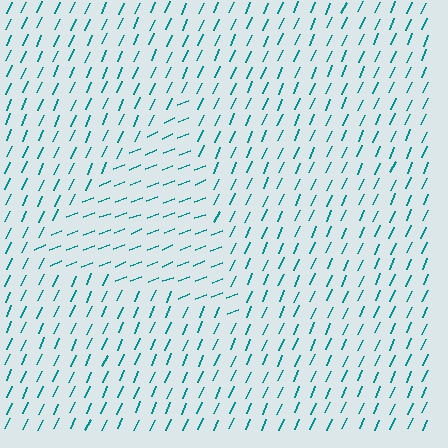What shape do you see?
I see a triangle.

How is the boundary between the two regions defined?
The boundary is defined purely by a change in line orientation (approximately 45 degrees difference). All lines are the same color and thickness.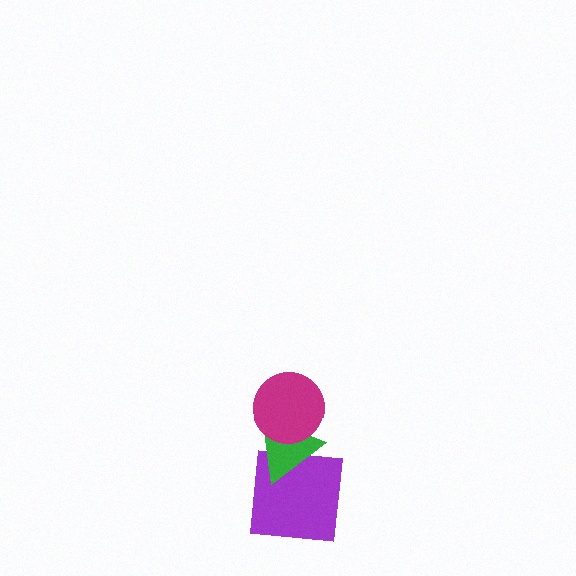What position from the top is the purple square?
The purple square is 3rd from the top.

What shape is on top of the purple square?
The green triangle is on top of the purple square.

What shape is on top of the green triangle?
The magenta circle is on top of the green triangle.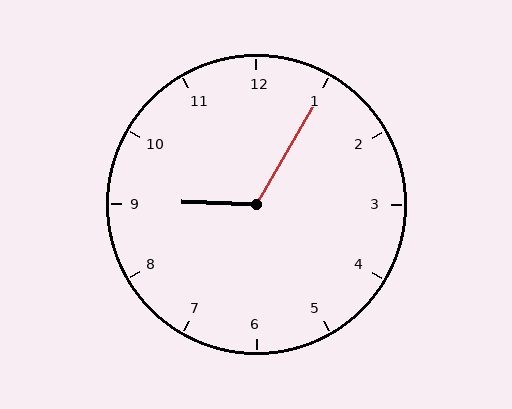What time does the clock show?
9:05.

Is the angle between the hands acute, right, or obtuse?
It is obtuse.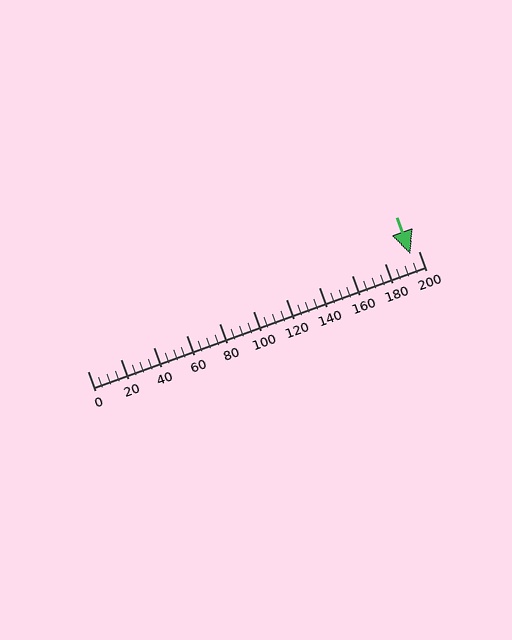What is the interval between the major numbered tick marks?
The major tick marks are spaced 20 units apart.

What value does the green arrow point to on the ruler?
The green arrow points to approximately 195.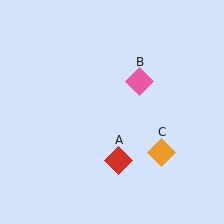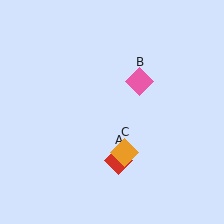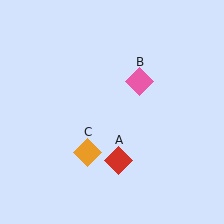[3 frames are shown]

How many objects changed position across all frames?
1 object changed position: orange diamond (object C).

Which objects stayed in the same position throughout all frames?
Red diamond (object A) and pink diamond (object B) remained stationary.